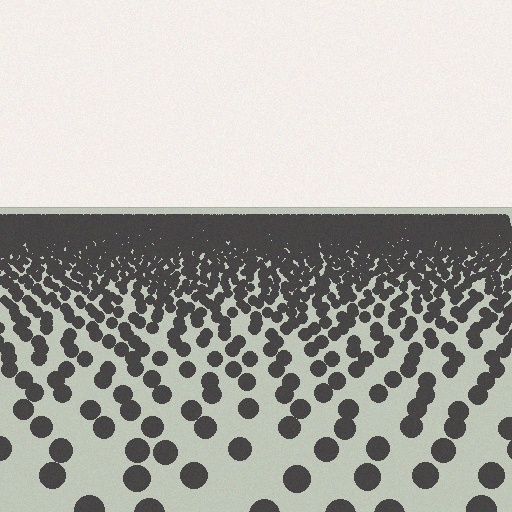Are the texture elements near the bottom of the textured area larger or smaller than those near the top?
Larger. Near the bottom, elements are closer to the viewer and appear at a bigger on-screen size.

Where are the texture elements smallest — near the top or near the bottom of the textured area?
Near the top.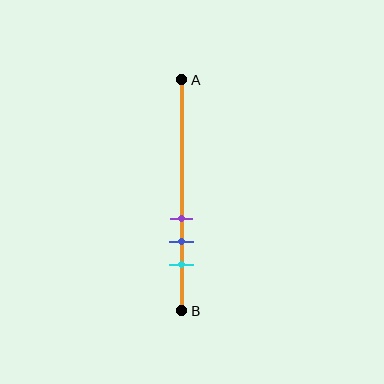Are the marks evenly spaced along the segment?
Yes, the marks are approximately evenly spaced.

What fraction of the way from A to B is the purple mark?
The purple mark is approximately 60% (0.6) of the way from A to B.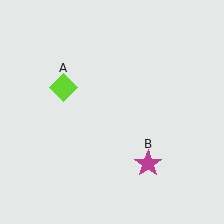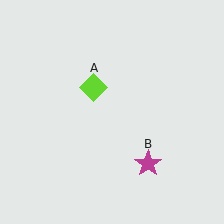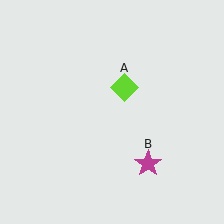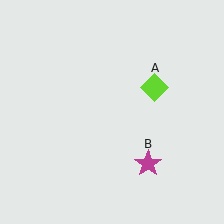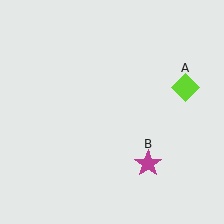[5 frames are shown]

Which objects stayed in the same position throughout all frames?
Magenta star (object B) remained stationary.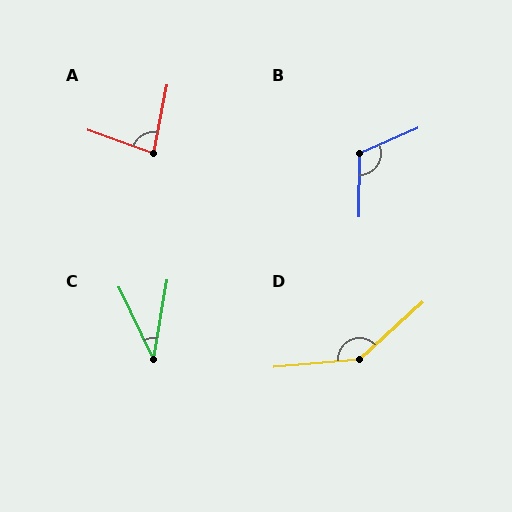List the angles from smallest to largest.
C (35°), A (82°), B (114°), D (143°).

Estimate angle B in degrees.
Approximately 114 degrees.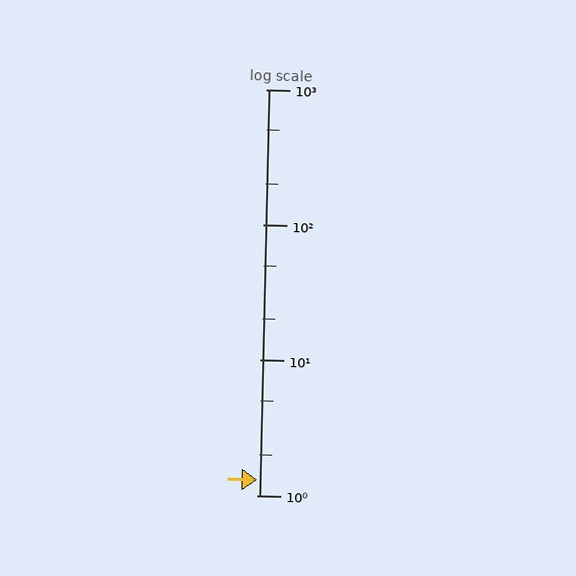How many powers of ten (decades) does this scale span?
The scale spans 3 decades, from 1 to 1000.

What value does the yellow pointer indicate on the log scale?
The pointer indicates approximately 1.3.